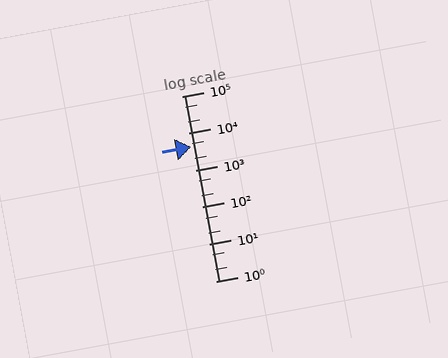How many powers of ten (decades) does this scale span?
The scale spans 5 decades, from 1 to 100000.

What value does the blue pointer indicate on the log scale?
The pointer indicates approximately 4200.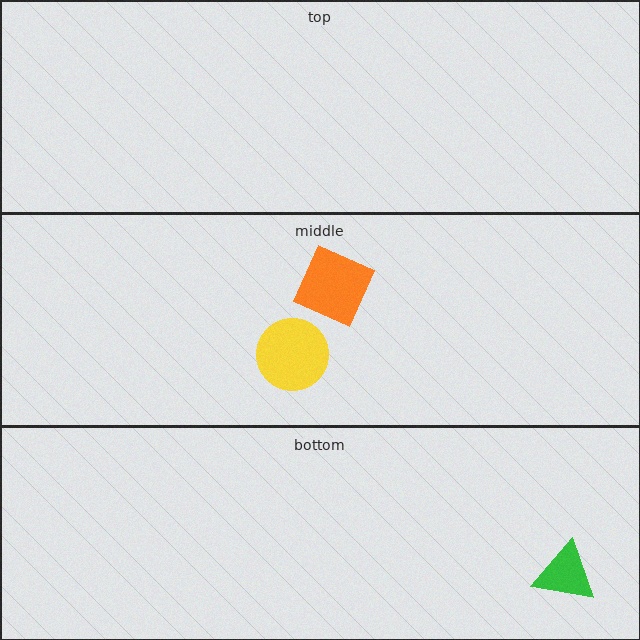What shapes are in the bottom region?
The green triangle.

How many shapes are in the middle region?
2.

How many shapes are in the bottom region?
1.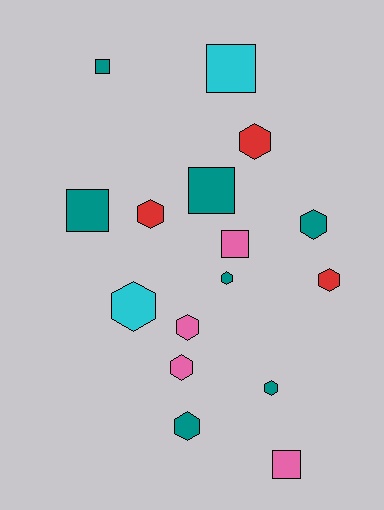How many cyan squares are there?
There is 1 cyan square.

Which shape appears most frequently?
Hexagon, with 10 objects.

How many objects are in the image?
There are 16 objects.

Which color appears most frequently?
Teal, with 7 objects.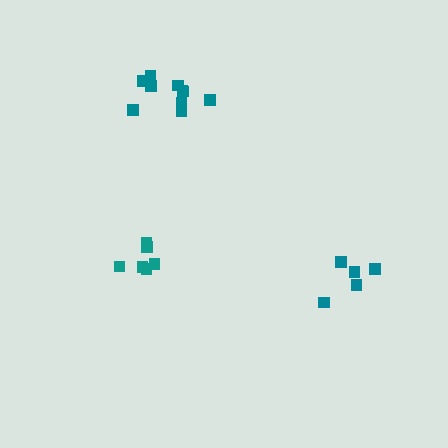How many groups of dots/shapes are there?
There are 3 groups.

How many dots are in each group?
Group 1: 10 dots, Group 2: 5 dots, Group 3: 6 dots (21 total).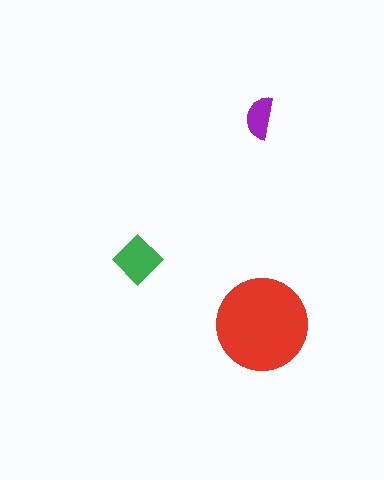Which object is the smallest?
The purple semicircle.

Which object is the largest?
The red circle.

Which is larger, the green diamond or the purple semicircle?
The green diamond.